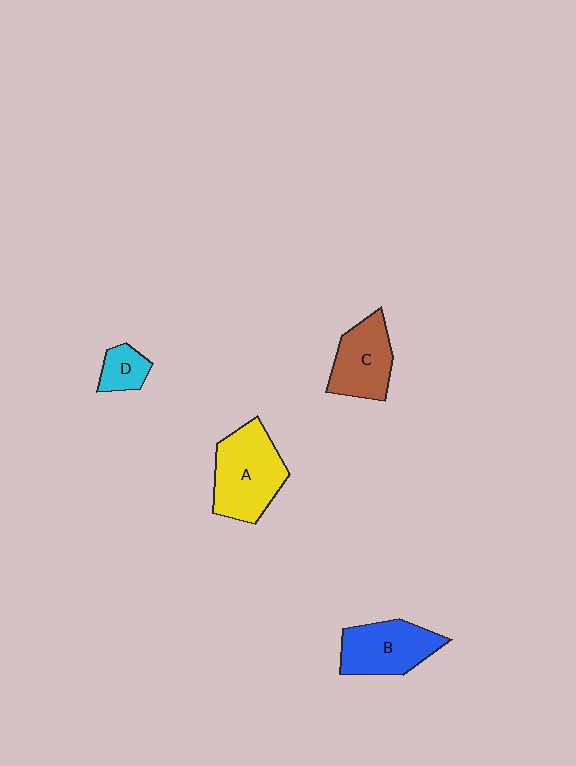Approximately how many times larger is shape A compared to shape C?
Approximately 1.3 times.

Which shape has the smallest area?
Shape D (cyan).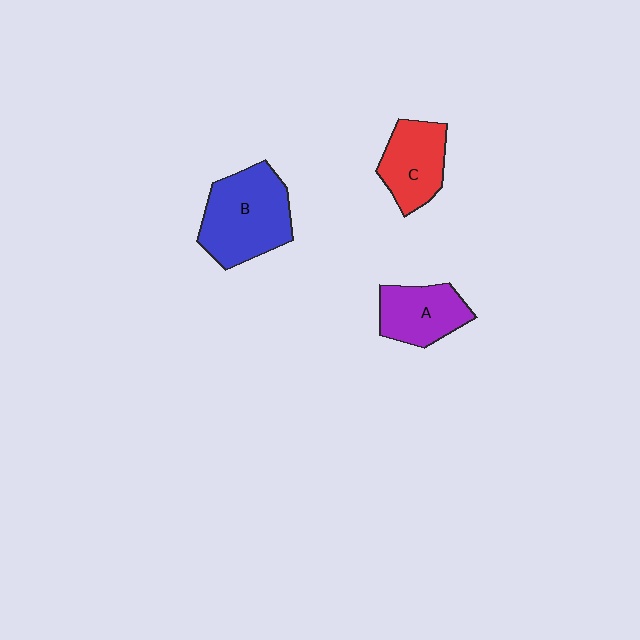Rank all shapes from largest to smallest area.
From largest to smallest: B (blue), C (red), A (purple).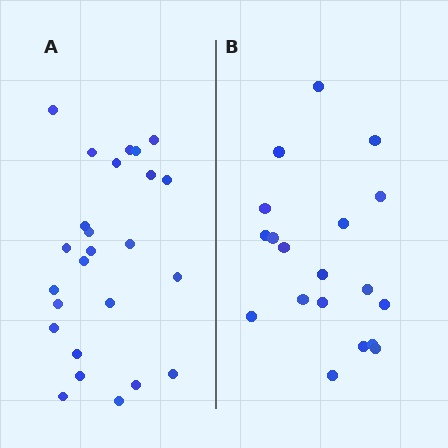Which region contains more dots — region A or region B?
Region A (the left region) has more dots.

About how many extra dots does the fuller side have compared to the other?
Region A has about 6 more dots than region B.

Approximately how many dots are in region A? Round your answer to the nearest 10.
About 20 dots. (The exact count is 25, which rounds to 20.)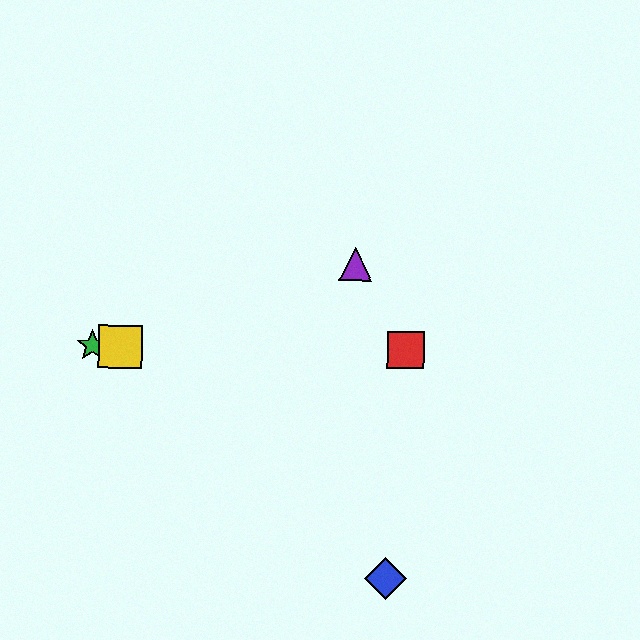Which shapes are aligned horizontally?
The red square, the green star, the yellow square are aligned horizontally.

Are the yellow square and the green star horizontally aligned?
Yes, both are at y≈346.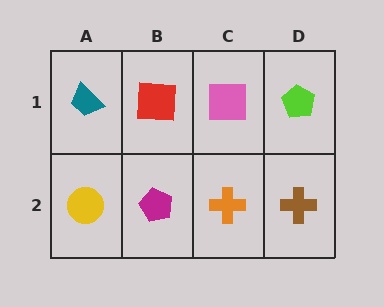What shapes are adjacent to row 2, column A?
A teal trapezoid (row 1, column A), a magenta pentagon (row 2, column B).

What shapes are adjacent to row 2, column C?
A pink square (row 1, column C), a magenta pentagon (row 2, column B), a brown cross (row 2, column D).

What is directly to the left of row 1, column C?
A red square.